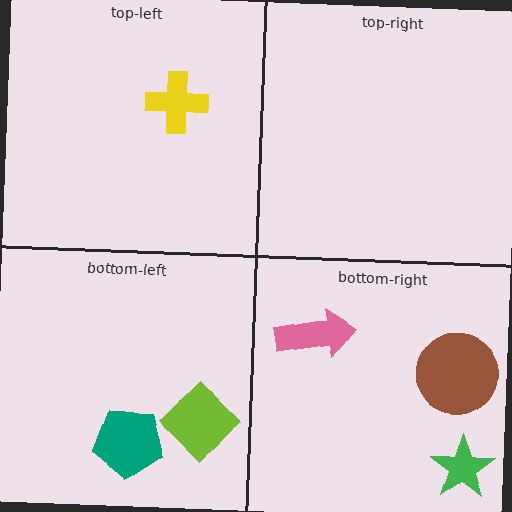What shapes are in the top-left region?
The yellow cross.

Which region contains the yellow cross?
The top-left region.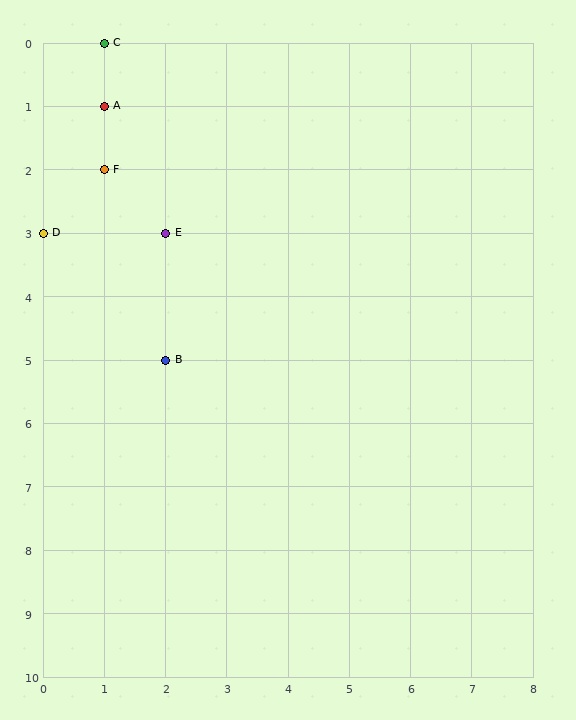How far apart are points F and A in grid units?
Points F and A are 1 row apart.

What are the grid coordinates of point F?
Point F is at grid coordinates (1, 2).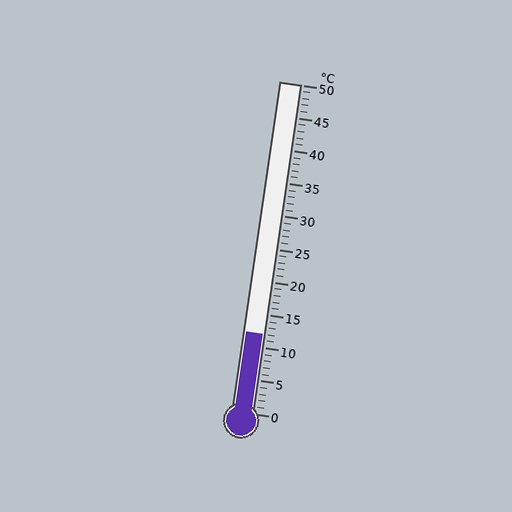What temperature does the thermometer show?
The thermometer shows approximately 12°C.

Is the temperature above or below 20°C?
The temperature is below 20°C.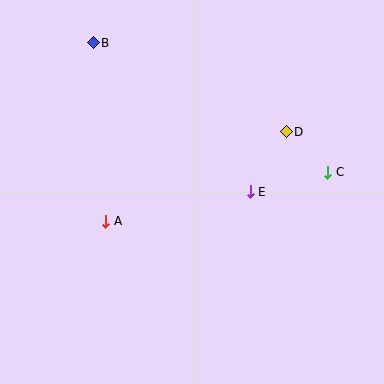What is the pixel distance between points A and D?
The distance between A and D is 201 pixels.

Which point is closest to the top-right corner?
Point D is closest to the top-right corner.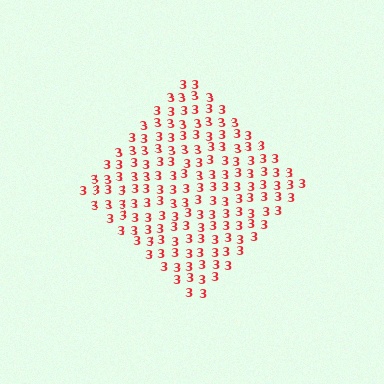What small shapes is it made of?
It is made of small digit 3's.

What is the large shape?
The large shape is a diamond.